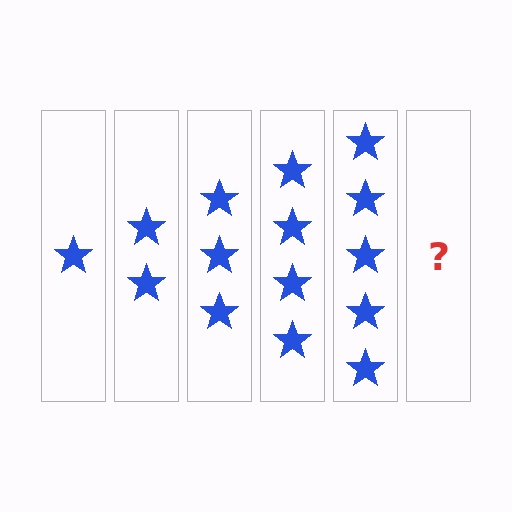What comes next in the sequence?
The next element should be 6 stars.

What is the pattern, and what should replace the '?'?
The pattern is that each step adds one more star. The '?' should be 6 stars.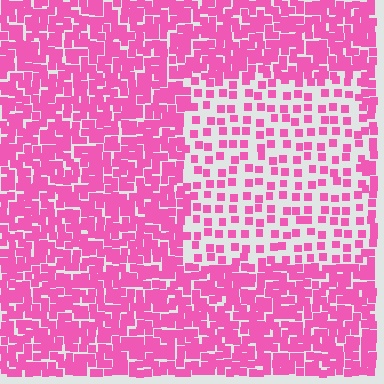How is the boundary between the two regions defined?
The boundary is defined by a change in element density (approximately 2.5x ratio). All elements are the same color, size, and shape.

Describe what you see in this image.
The image contains small pink elements arranged at two different densities. A rectangle-shaped region is visible where the elements are less densely packed than the surrounding area.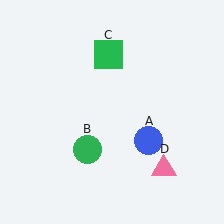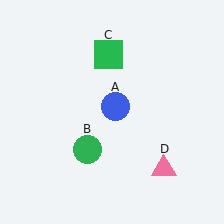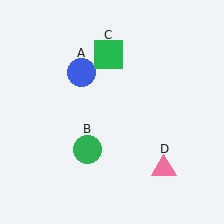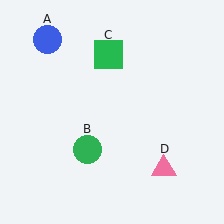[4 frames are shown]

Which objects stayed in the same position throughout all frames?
Green circle (object B) and green square (object C) and pink triangle (object D) remained stationary.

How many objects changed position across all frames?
1 object changed position: blue circle (object A).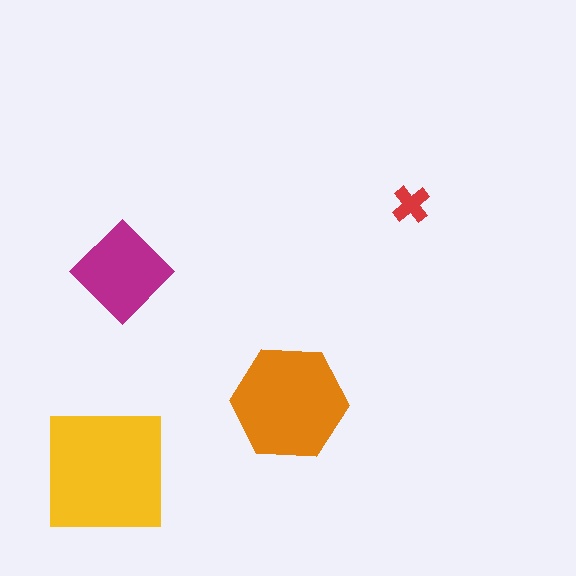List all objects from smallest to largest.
The red cross, the magenta diamond, the orange hexagon, the yellow square.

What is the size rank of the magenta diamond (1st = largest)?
3rd.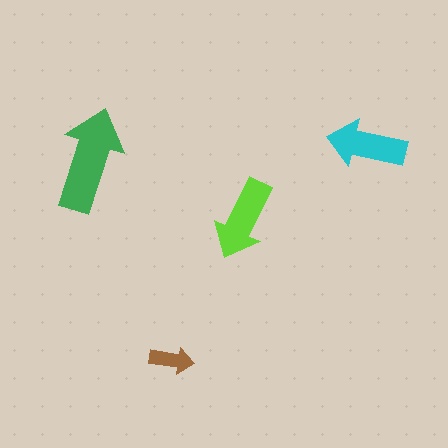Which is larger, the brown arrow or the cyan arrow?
The cyan one.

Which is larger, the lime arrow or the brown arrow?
The lime one.